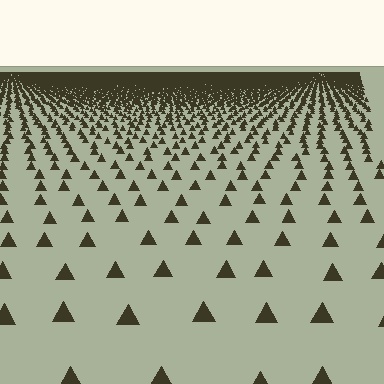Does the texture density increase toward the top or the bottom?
Density increases toward the top.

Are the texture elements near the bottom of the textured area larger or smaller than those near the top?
Larger. Near the bottom, elements are closer to the viewer and appear at a bigger on-screen size.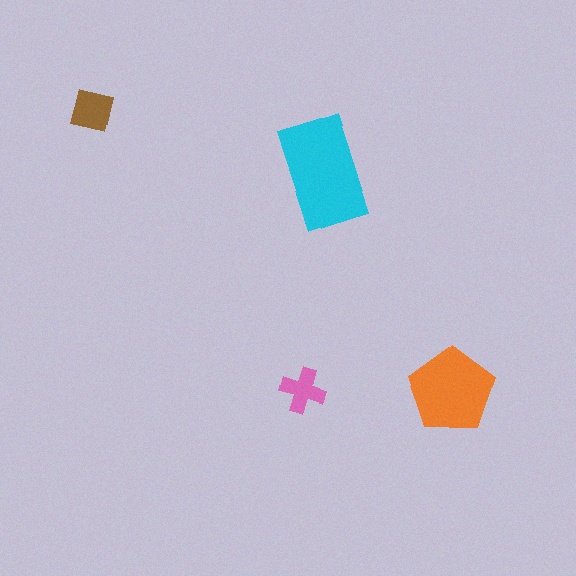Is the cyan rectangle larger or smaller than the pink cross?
Larger.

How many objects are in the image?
There are 4 objects in the image.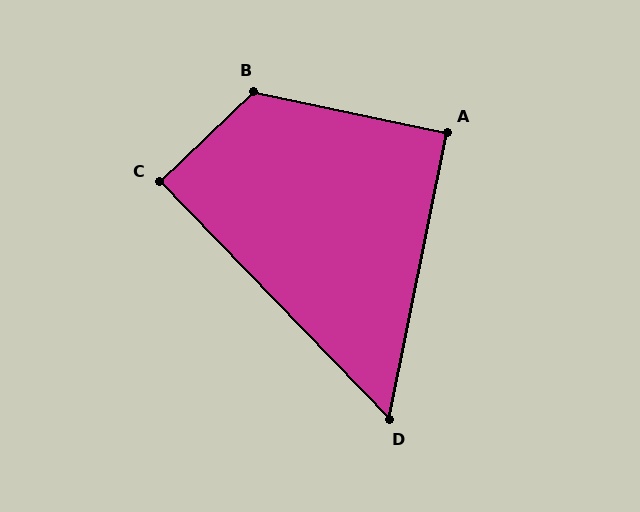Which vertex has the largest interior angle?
B, at approximately 125 degrees.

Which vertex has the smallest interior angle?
D, at approximately 55 degrees.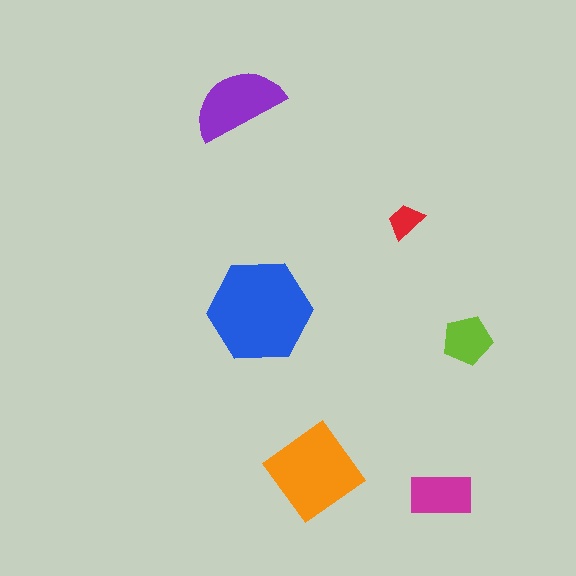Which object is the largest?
The blue hexagon.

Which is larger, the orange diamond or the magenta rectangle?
The orange diamond.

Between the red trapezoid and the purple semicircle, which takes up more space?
The purple semicircle.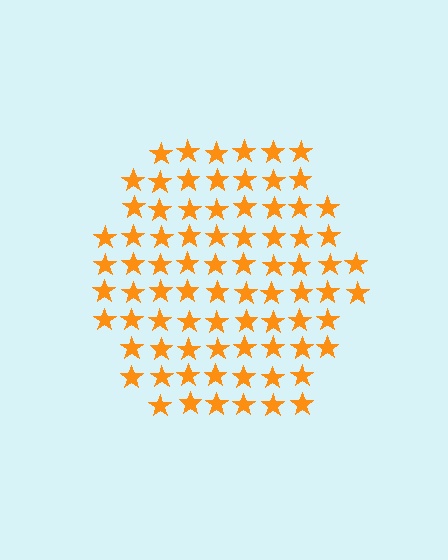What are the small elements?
The small elements are stars.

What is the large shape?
The large shape is a hexagon.